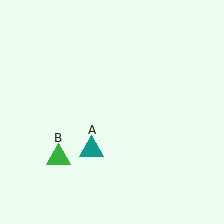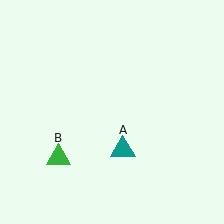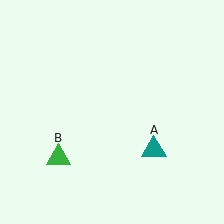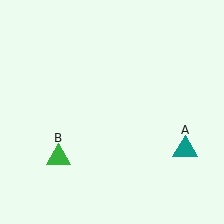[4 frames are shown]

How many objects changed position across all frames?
1 object changed position: teal triangle (object A).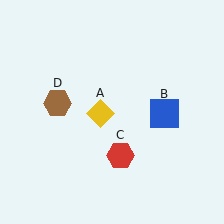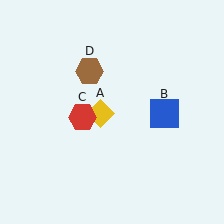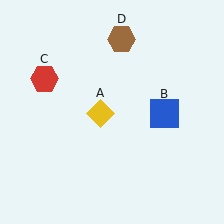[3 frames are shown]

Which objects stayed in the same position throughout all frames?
Yellow diamond (object A) and blue square (object B) remained stationary.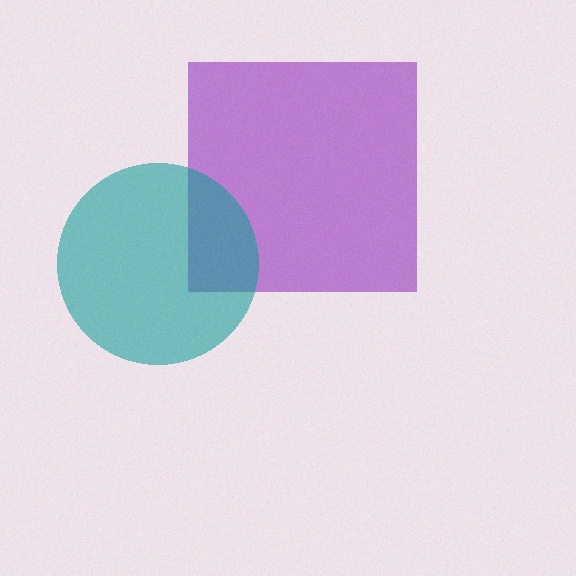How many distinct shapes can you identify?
There are 2 distinct shapes: a purple square, a teal circle.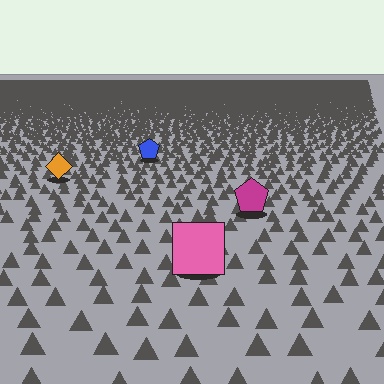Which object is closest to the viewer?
The pink square is closest. The texture marks near it are larger and more spread out.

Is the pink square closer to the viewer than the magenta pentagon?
Yes. The pink square is closer — you can tell from the texture gradient: the ground texture is coarser near it.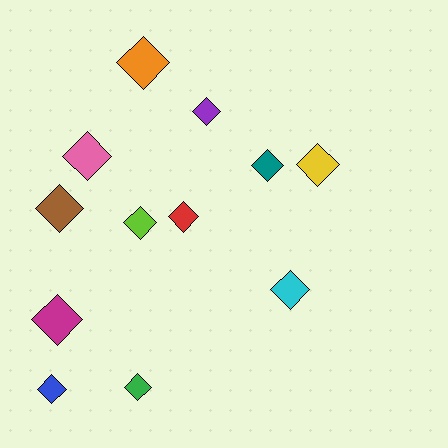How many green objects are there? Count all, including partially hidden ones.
There is 1 green object.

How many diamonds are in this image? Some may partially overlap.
There are 12 diamonds.